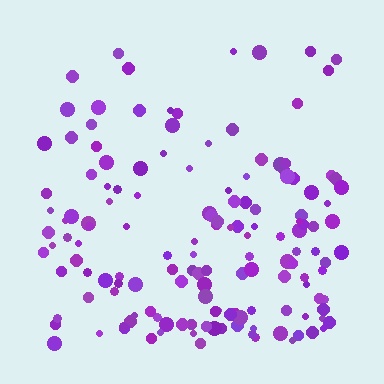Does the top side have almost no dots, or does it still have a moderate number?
Still a moderate number, just noticeably fewer than the bottom.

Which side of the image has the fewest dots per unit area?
The top.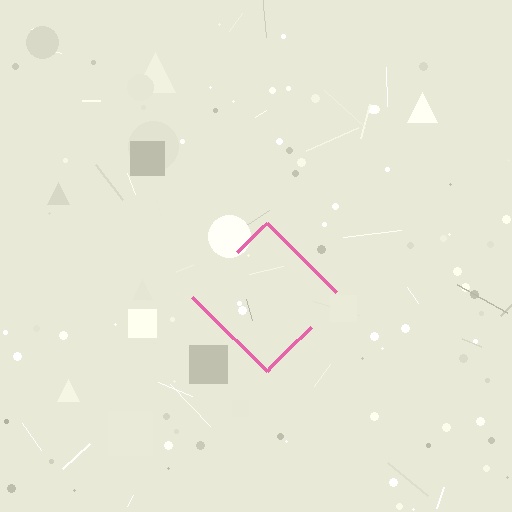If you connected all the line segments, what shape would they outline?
They would outline a diamond.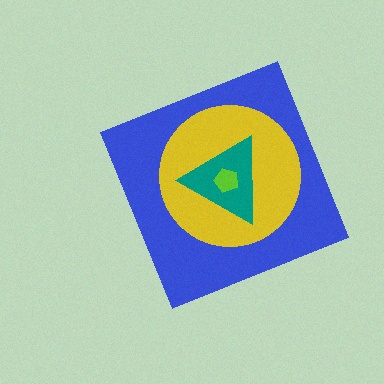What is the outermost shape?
The blue diamond.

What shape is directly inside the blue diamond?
The yellow circle.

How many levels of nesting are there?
4.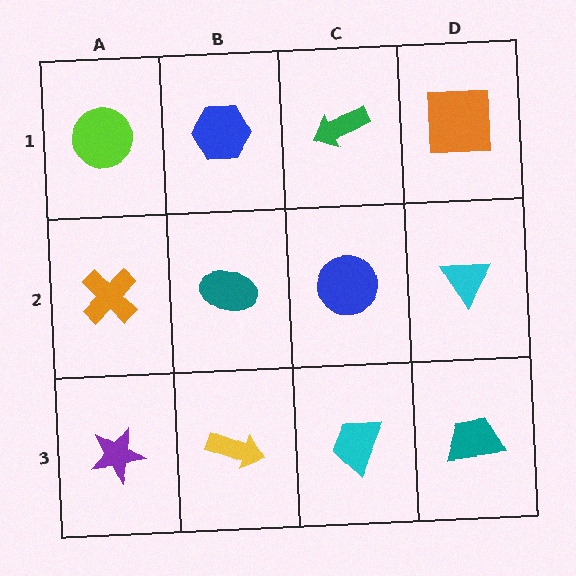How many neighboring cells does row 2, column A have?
3.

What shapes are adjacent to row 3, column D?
A cyan triangle (row 2, column D), a cyan trapezoid (row 3, column C).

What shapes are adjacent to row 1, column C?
A blue circle (row 2, column C), a blue hexagon (row 1, column B), an orange square (row 1, column D).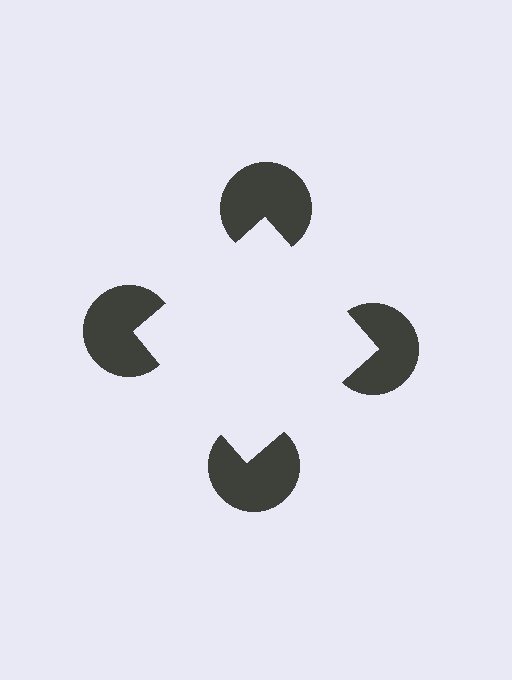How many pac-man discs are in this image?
There are 4 — one at each vertex of the illusory square.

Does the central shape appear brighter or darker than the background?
It typically appears slightly brighter than the background, even though no actual brightness change is drawn.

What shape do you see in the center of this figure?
An illusory square — its edges are inferred from the aligned wedge cuts in the pac-man discs, not physically drawn.